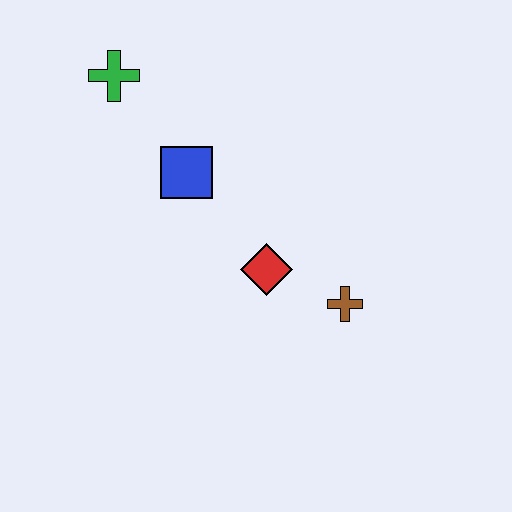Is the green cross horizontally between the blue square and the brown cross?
No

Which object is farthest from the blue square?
The brown cross is farthest from the blue square.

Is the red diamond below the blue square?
Yes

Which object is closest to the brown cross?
The red diamond is closest to the brown cross.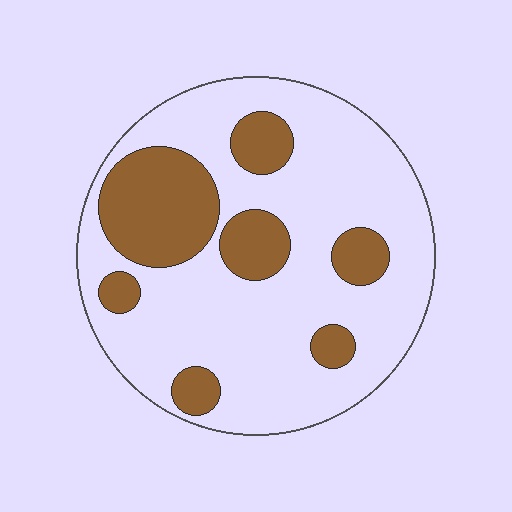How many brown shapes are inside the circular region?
7.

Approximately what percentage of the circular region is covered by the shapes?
Approximately 25%.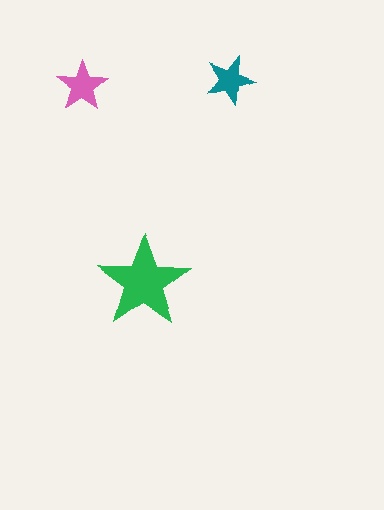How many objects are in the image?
There are 3 objects in the image.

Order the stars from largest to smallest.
the green one, the pink one, the teal one.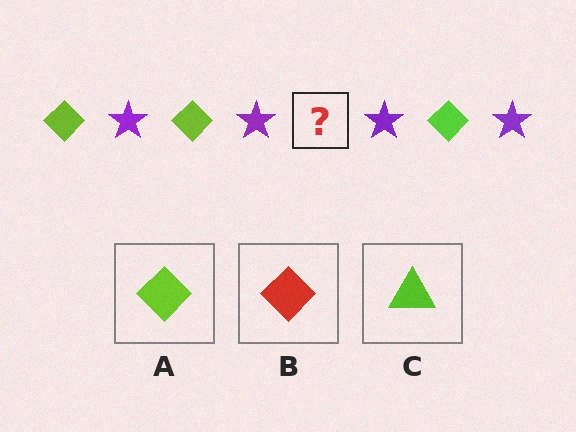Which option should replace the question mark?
Option A.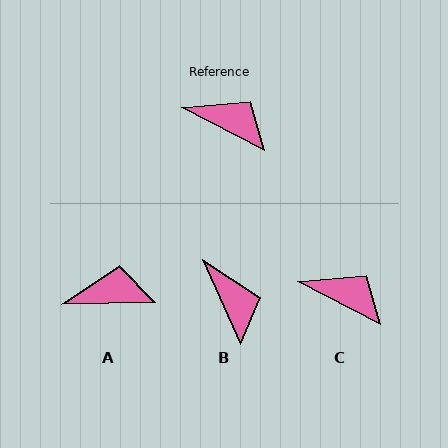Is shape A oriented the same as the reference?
No, it is off by about 28 degrees.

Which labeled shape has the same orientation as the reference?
C.